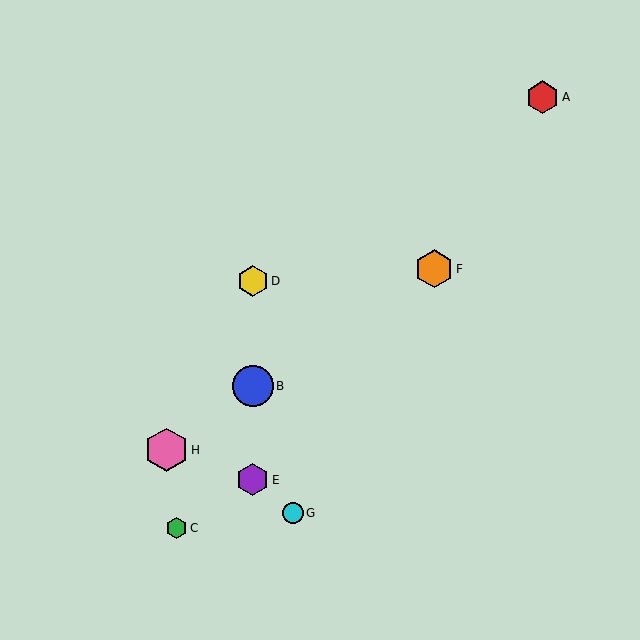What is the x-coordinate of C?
Object C is at x≈177.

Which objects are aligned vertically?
Objects B, D, E are aligned vertically.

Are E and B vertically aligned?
Yes, both are at x≈253.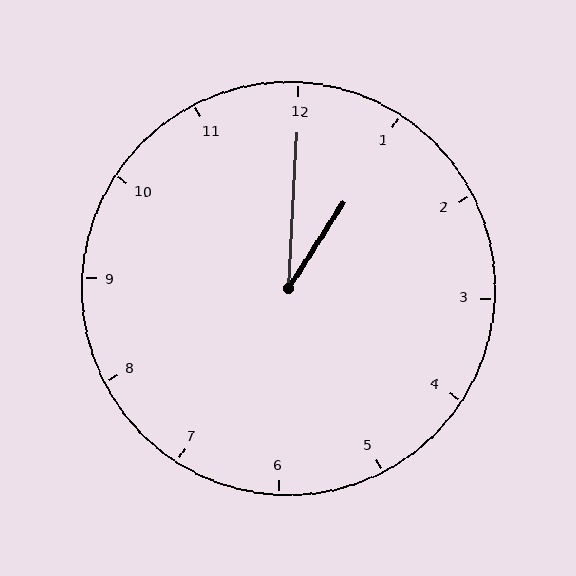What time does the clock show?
1:00.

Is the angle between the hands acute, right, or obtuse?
It is acute.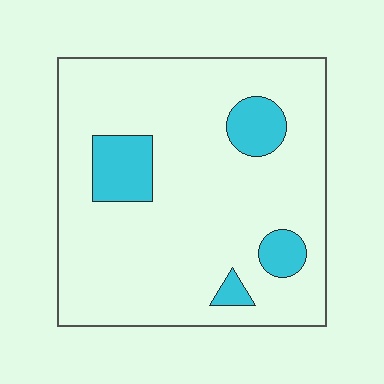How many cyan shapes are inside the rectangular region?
4.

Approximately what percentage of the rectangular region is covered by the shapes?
Approximately 15%.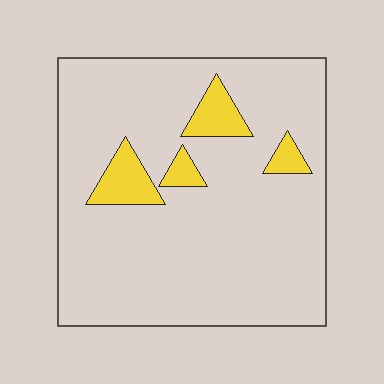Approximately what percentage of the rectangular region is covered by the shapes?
Approximately 10%.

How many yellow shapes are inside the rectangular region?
4.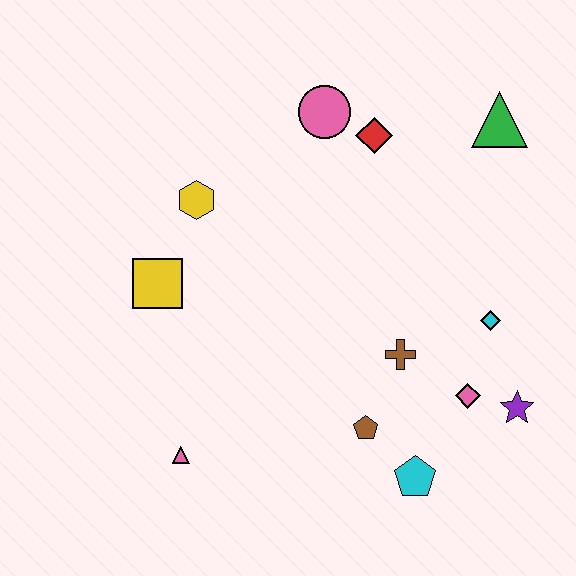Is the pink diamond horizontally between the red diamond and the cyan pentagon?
No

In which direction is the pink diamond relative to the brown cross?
The pink diamond is to the right of the brown cross.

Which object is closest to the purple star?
The pink diamond is closest to the purple star.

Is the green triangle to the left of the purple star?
Yes